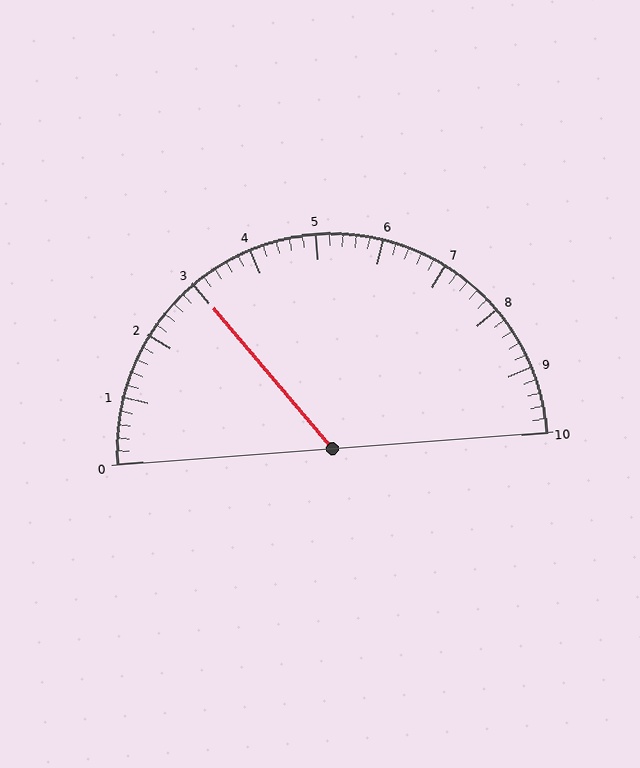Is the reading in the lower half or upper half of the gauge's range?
The reading is in the lower half of the range (0 to 10).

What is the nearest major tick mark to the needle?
The nearest major tick mark is 3.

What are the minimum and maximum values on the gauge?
The gauge ranges from 0 to 10.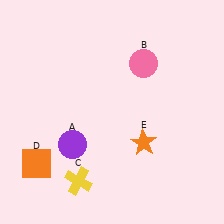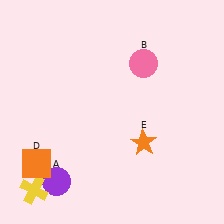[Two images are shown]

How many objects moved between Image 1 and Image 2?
2 objects moved between the two images.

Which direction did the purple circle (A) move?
The purple circle (A) moved down.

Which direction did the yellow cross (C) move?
The yellow cross (C) moved left.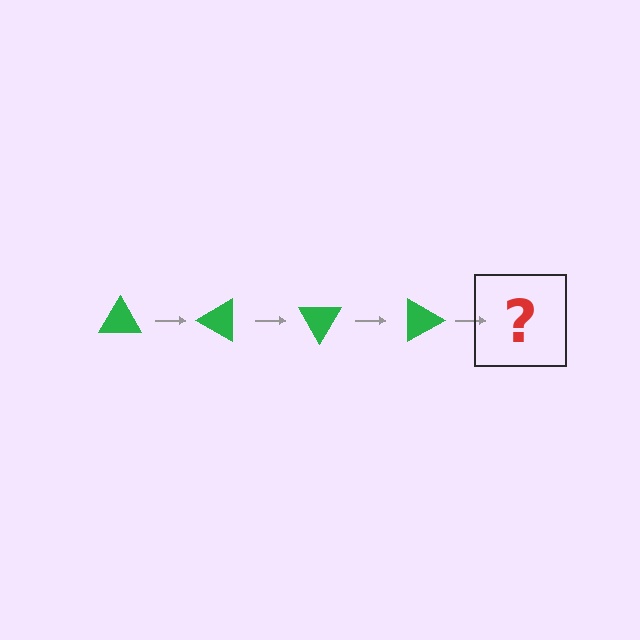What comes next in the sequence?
The next element should be a green triangle rotated 120 degrees.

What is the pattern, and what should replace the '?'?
The pattern is that the triangle rotates 30 degrees each step. The '?' should be a green triangle rotated 120 degrees.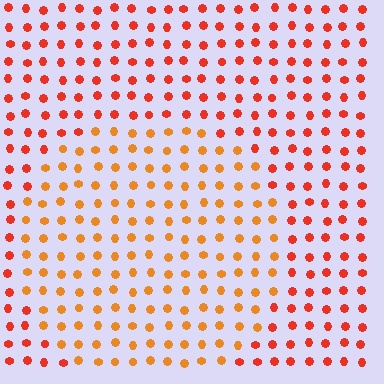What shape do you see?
I see a circle.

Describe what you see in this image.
The image is filled with small red elements in a uniform arrangement. A circle-shaped region is visible where the elements are tinted to a slightly different hue, forming a subtle color boundary.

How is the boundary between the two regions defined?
The boundary is defined purely by a slight shift in hue (about 27 degrees). Spacing, size, and orientation are identical on both sides.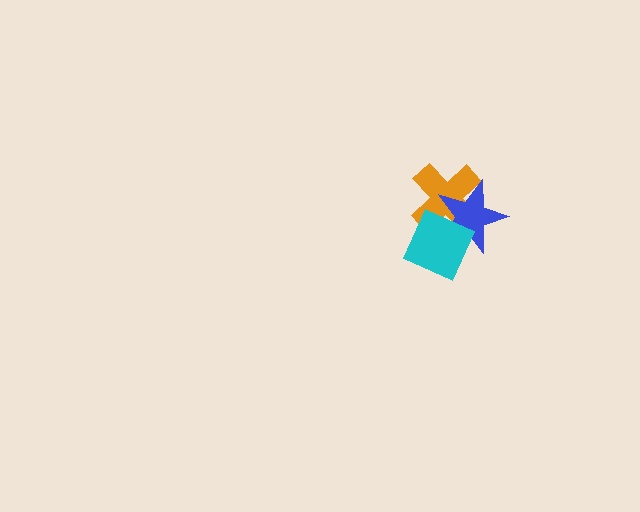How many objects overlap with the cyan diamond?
2 objects overlap with the cyan diamond.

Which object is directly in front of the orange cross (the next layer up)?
The blue star is directly in front of the orange cross.